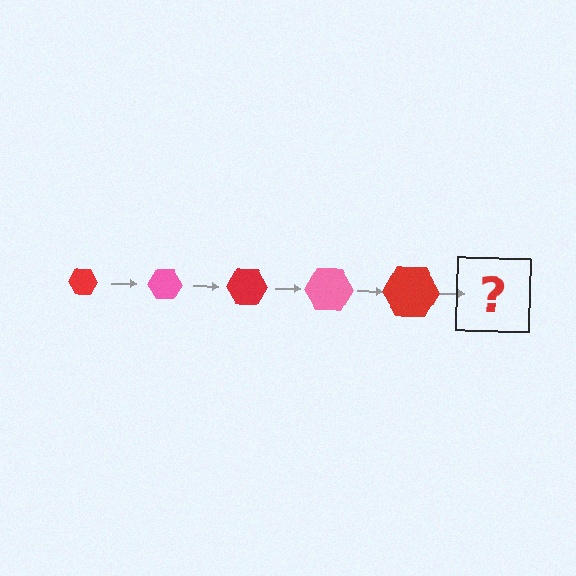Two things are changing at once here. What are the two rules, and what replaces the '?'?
The two rules are that the hexagon grows larger each step and the color cycles through red and pink. The '?' should be a pink hexagon, larger than the previous one.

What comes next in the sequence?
The next element should be a pink hexagon, larger than the previous one.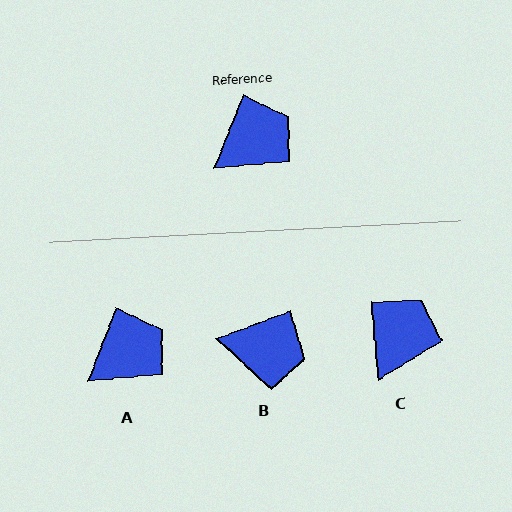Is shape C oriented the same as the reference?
No, it is off by about 27 degrees.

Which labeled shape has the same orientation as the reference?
A.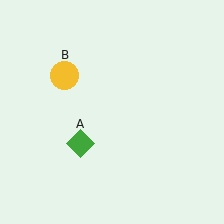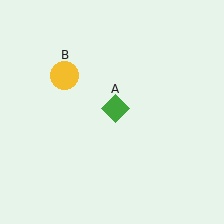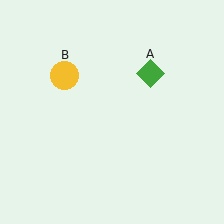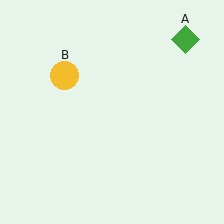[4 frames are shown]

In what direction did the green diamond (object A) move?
The green diamond (object A) moved up and to the right.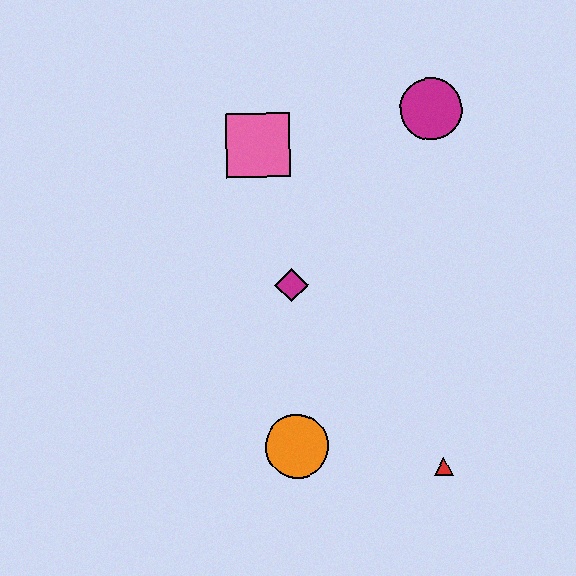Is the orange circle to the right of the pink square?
Yes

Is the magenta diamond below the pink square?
Yes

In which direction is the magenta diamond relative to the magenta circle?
The magenta diamond is below the magenta circle.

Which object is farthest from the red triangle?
The pink square is farthest from the red triangle.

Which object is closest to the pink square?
The magenta diamond is closest to the pink square.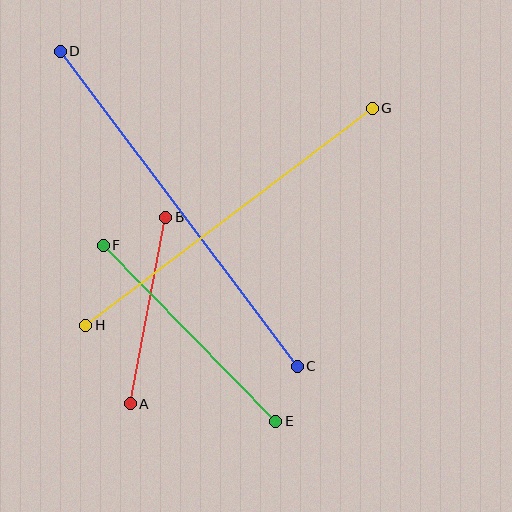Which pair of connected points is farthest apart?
Points C and D are farthest apart.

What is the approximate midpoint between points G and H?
The midpoint is at approximately (229, 217) pixels.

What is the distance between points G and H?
The distance is approximately 360 pixels.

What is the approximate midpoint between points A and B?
The midpoint is at approximately (148, 311) pixels.